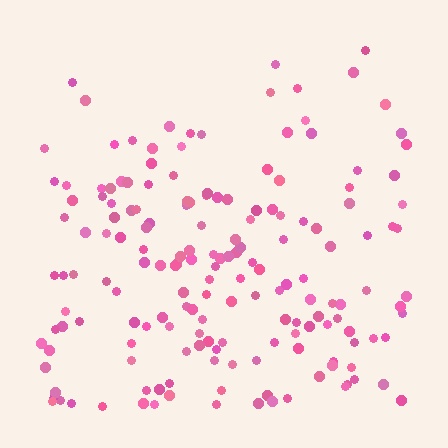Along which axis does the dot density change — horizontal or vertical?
Vertical.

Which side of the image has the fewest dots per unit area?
The top.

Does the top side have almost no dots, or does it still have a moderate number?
Still a moderate number, just noticeably fewer than the bottom.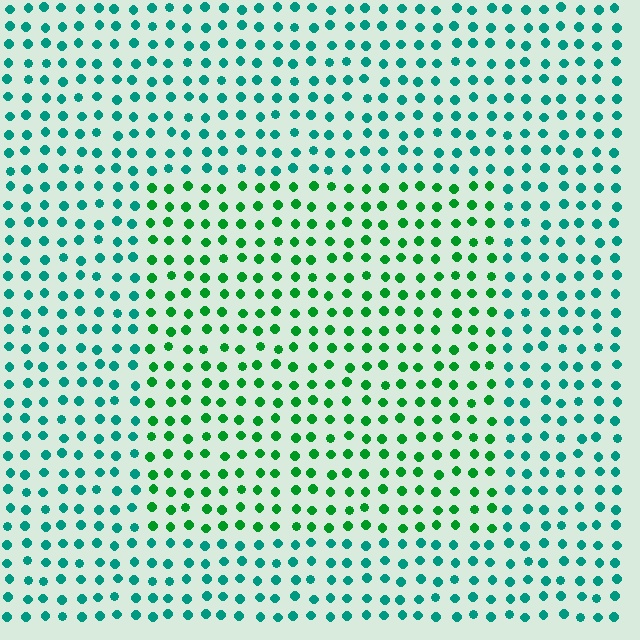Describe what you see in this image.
The image is filled with small teal elements in a uniform arrangement. A rectangle-shaped region is visible where the elements are tinted to a slightly different hue, forming a subtle color boundary.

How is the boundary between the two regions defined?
The boundary is defined purely by a slight shift in hue (about 37 degrees). Spacing, size, and orientation are identical on both sides.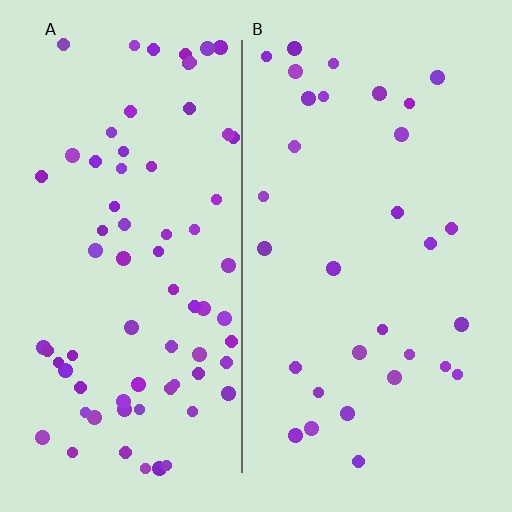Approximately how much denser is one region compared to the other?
Approximately 2.3× — region A over region B.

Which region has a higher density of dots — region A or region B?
A (the left).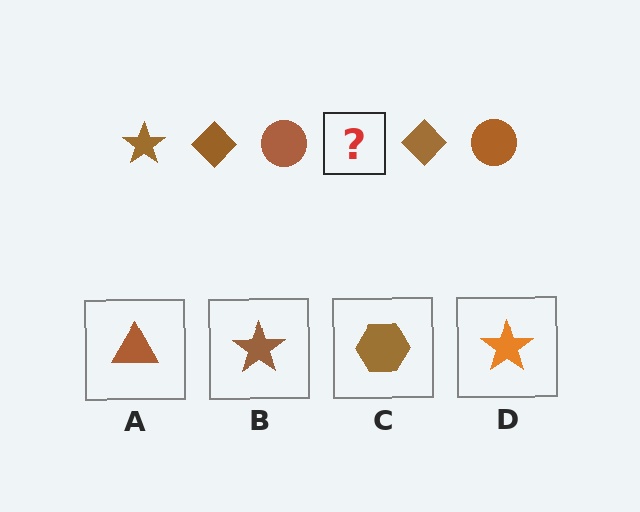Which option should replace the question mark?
Option B.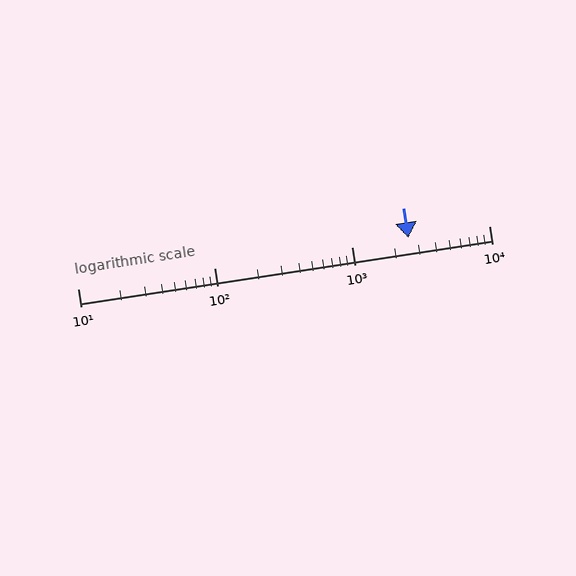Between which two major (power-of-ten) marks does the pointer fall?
The pointer is between 1000 and 10000.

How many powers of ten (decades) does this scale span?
The scale spans 3 decades, from 10 to 10000.